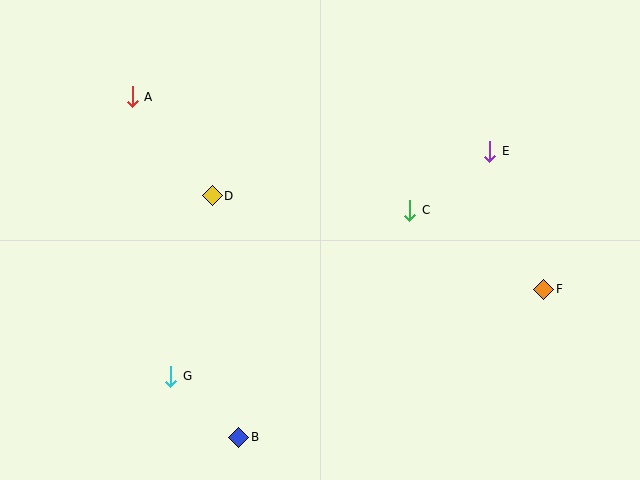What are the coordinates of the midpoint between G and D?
The midpoint between G and D is at (192, 286).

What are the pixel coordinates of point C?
Point C is at (410, 210).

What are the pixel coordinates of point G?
Point G is at (171, 376).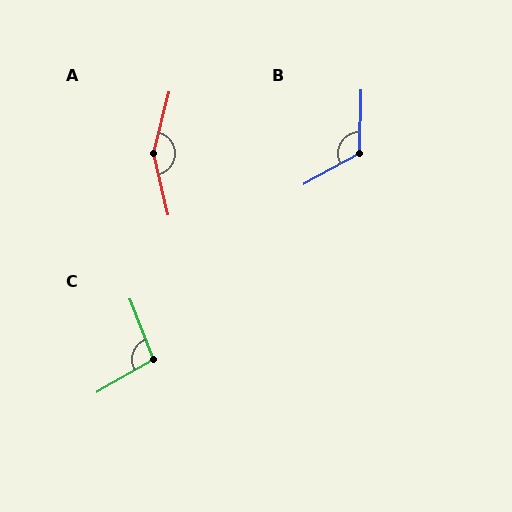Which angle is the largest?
A, at approximately 153 degrees.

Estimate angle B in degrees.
Approximately 120 degrees.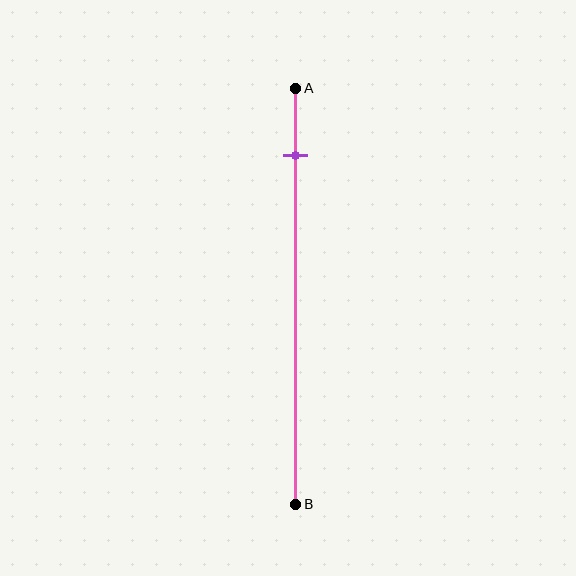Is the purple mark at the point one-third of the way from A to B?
No, the mark is at about 15% from A, not at the 33% one-third point.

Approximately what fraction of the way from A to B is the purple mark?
The purple mark is approximately 15% of the way from A to B.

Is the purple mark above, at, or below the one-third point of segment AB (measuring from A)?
The purple mark is above the one-third point of segment AB.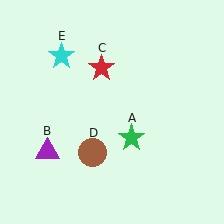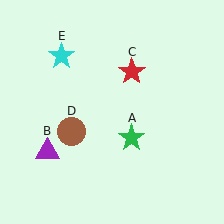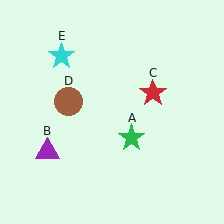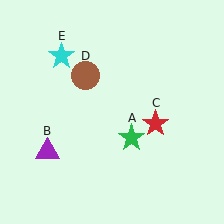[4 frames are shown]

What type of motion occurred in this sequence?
The red star (object C), brown circle (object D) rotated clockwise around the center of the scene.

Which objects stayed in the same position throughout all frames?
Green star (object A) and purple triangle (object B) and cyan star (object E) remained stationary.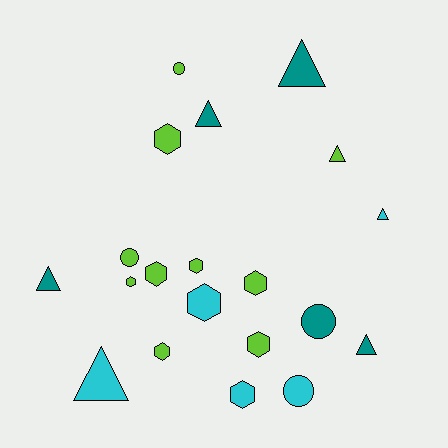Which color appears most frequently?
Lime, with 10 objects.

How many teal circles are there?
There is 1 teal circle.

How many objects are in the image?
There are 20 objects.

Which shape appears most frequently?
Hexagon, with 9 objects.